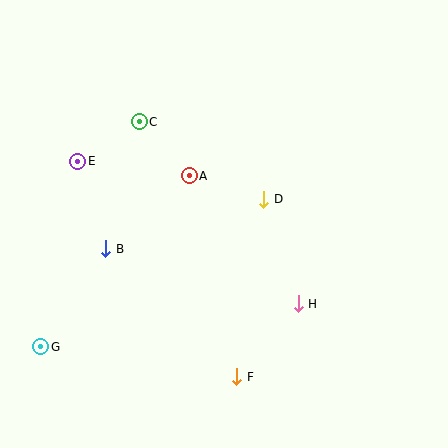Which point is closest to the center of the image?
Point D at (264, 199) is closest to the center.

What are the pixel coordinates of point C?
Point C is at (139, 122).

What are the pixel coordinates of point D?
Point D is at (264, 199).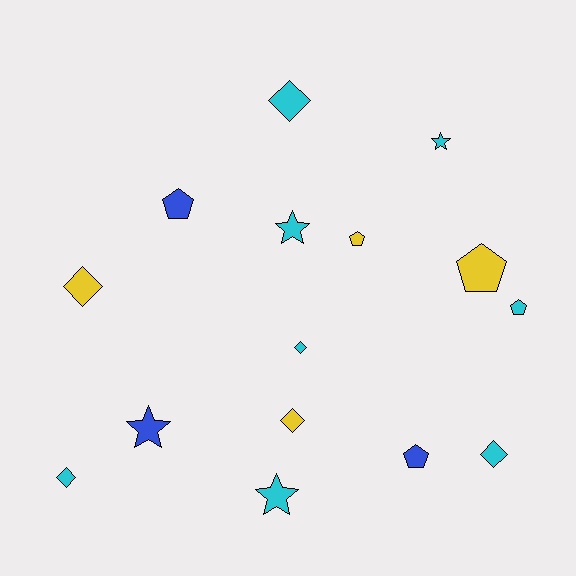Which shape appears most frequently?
Diamond, with 6 objects.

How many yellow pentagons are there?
There are 2 yellow pentagons.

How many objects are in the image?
There are 15 objects.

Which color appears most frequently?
Cyan, with 8 objects.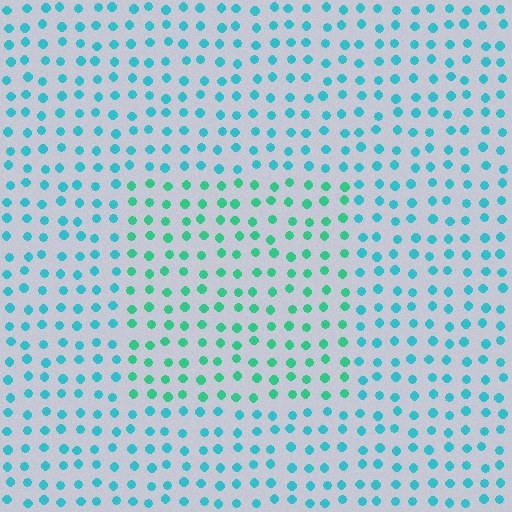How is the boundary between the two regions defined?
The boundary is defined purely by a slight shift in hue (about 30 degrees). Spacing, size, and orientation are identical on both sides.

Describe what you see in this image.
The image is filled with small cyan elements in a uniform arrangement. A rectangle-shaped region is visible where the elements are tinted to a slightly different hue, forming a subtle color boundary.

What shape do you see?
I see a rectangle.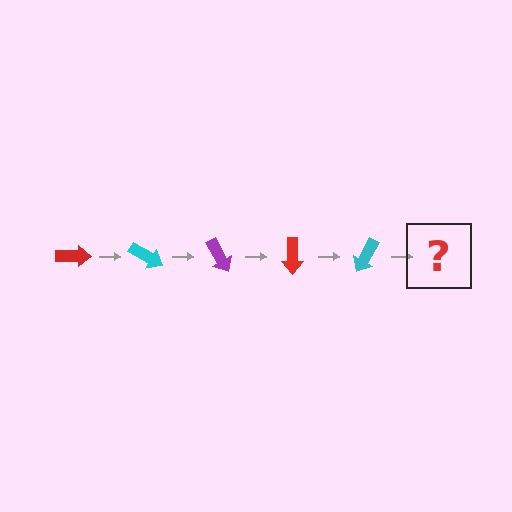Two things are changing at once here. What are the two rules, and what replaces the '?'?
The two rules are that it rotates 30 degrees each step and the color cycles through red, cyan, and purple. The '?' should be a purple arrow, rotated 150 degrees from the start.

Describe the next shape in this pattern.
It should be a purple arrow, rotated 150 degrees from the start.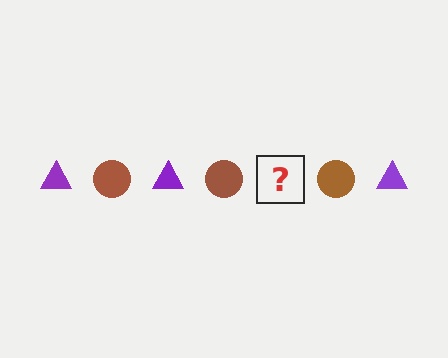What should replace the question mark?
The question mark should be replaced with a purple triangle.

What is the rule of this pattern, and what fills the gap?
The rule is that the pattern alternates between purple triangle and brown circle. The gap should be filled with a purple triangle.